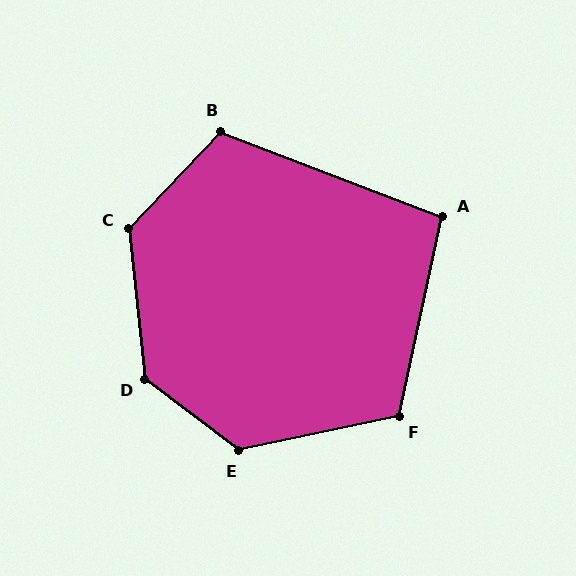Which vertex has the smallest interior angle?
A, at approximately 99 degrees.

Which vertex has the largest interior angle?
D, at approximately 133 degrees.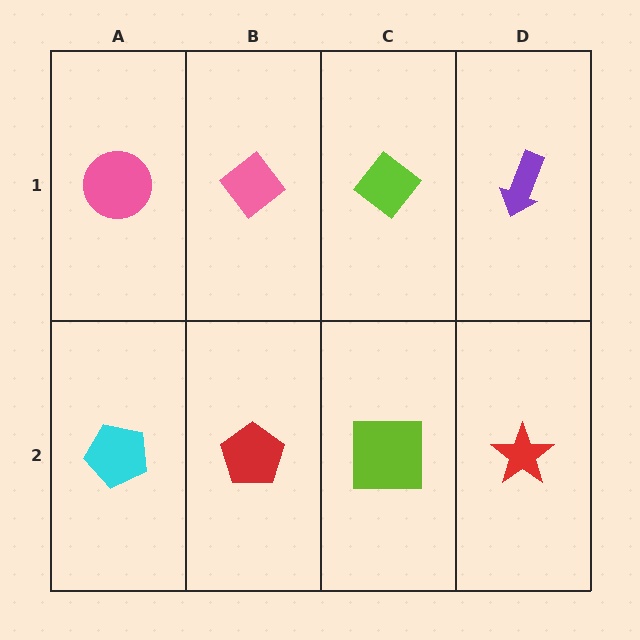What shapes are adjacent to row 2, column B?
A pink diamond (row 1, column B), a cyan pentagon (row 2, column A), a lime square (row 2, column C).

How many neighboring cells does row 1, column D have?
2.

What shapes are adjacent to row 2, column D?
A purple arrow (row 1, column D), a lime square (row 2, column C).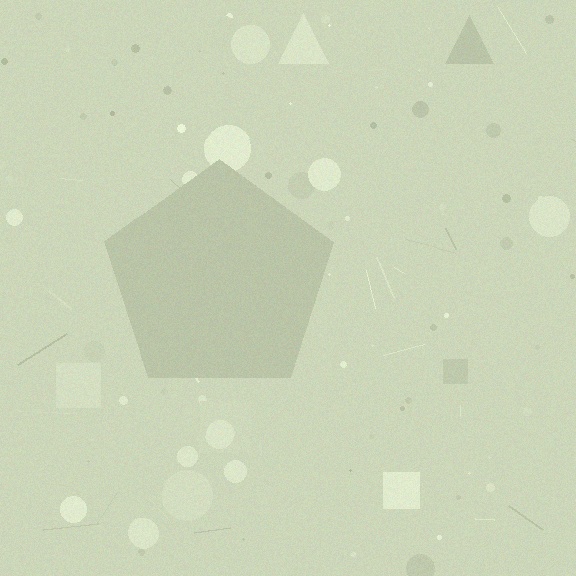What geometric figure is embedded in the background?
A pentagon is embedded in the background.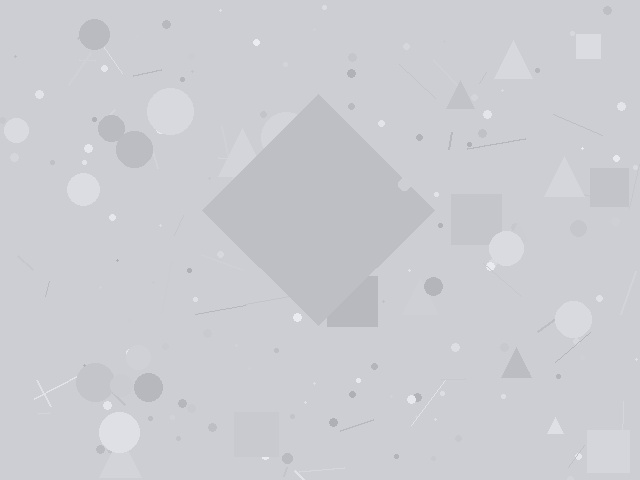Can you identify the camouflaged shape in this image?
The camouflaged shape is a diamond.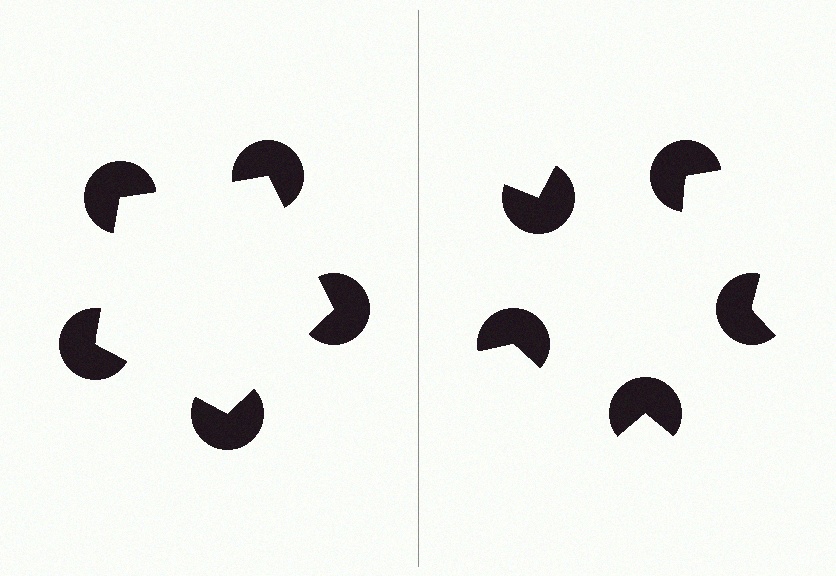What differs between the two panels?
The pac-man discs are positioned identically on both sides; only the wedge orientations differ. On the left they align to a pentagon; on the right they are misaligned.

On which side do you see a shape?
An illusory pentagon appears on the left side. On the right side the wedge cuts are rotated, so no coherent shape forms.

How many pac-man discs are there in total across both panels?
10 — 5 on each side.